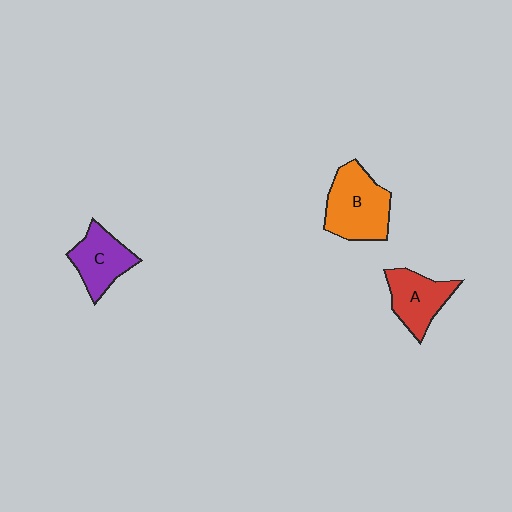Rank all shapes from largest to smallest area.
From largest to smallest: B (orange), C (purple), A (red).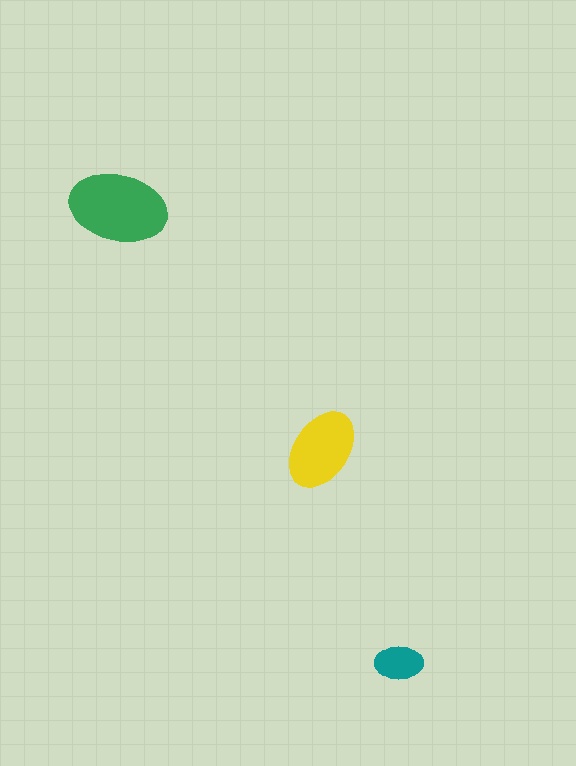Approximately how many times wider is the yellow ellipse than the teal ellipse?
About 1.5 times wider.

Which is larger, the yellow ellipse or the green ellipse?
The green one.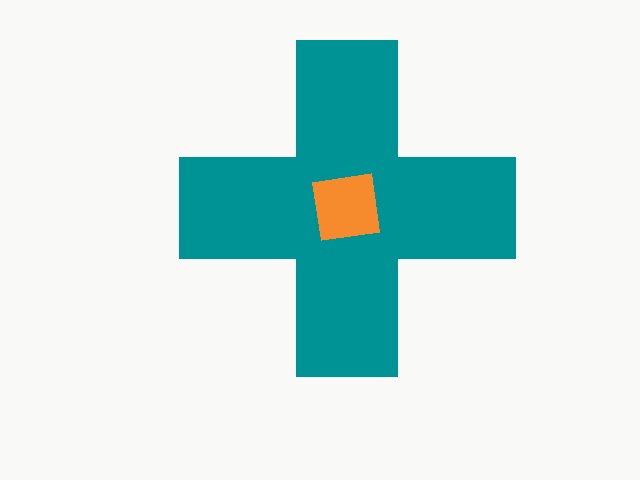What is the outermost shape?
The teal cross.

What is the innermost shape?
The orange square.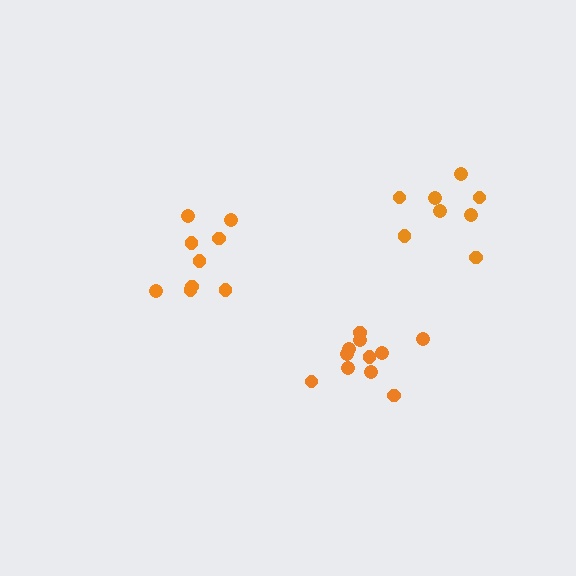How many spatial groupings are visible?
There are 3 spatial groupings.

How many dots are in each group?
Group 1: 9 dots, Group 2: 11 dots, Group 3: 8 dots (28 total).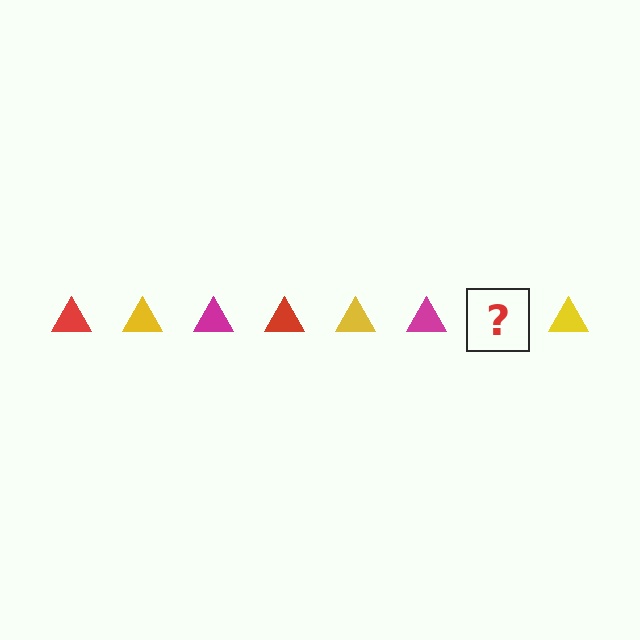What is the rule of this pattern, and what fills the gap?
The rule is that the pattern cycles through red, yellow, magenta triangles. The gap should be filled with a red triangle.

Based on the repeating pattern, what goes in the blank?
The blank should be a red triangle.